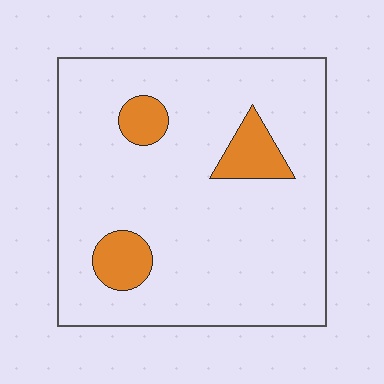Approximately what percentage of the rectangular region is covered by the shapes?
Approximately 10%.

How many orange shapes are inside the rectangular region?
3.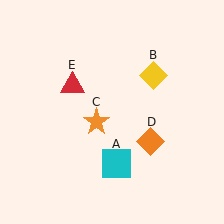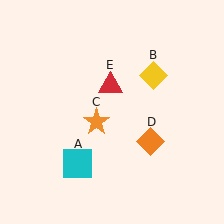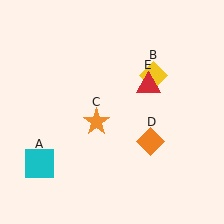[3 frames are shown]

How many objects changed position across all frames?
2 objects changed position: cyan square (object A), red triangle (object E).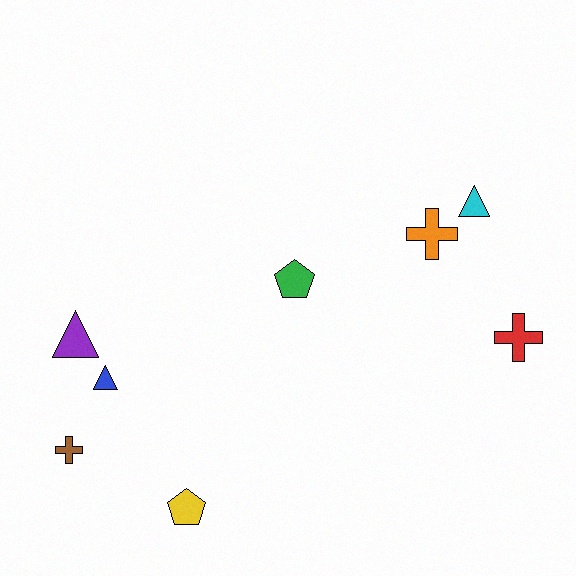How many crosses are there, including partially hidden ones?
There are 3 crosses.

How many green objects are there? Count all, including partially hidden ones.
There is 1 green object.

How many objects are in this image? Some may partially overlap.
There are 8 objects.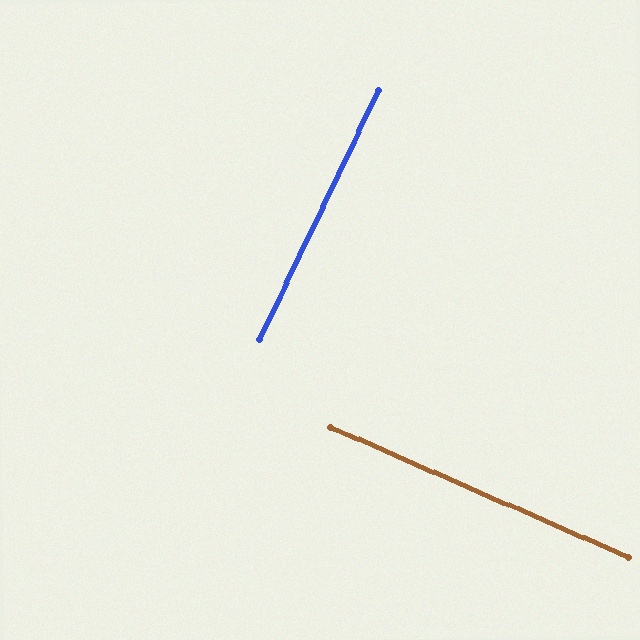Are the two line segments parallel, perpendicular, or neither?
Perpendicular — they meet at approximately 88°.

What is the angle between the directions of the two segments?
Approximately 88 degrees.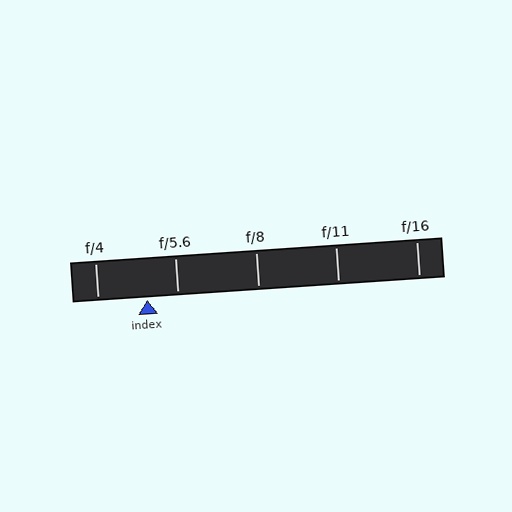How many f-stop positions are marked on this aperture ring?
There are 5 f-stop positions marked.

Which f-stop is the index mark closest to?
The index mark is closest to f/5.6.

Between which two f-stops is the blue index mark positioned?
The index mark is between f/4 and f/5.6.